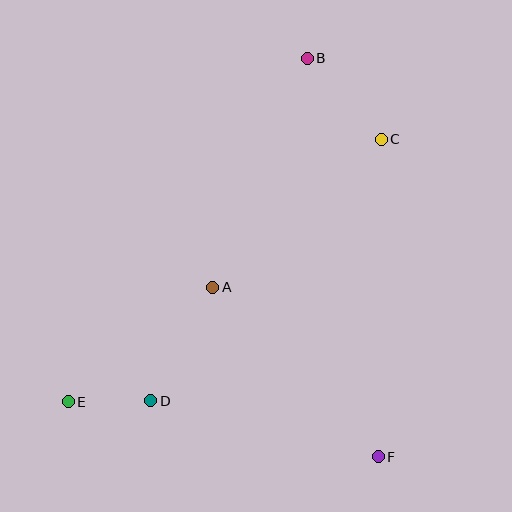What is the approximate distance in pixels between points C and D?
The distance between C and D is approximately 349 pixels.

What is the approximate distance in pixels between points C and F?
The distance between C and F is approximately 318 pixels.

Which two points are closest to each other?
Points D and E are closest to each other.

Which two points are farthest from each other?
Points B and E are farthest from each other.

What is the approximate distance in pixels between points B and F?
The distance between B and F is approximately 405 pixels.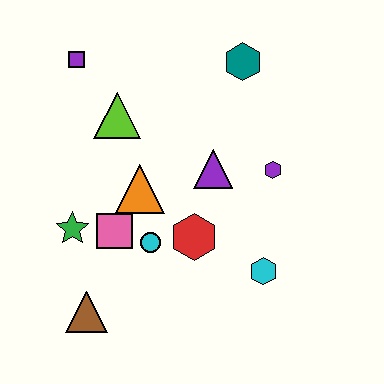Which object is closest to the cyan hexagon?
The red hexagon is closest to the cyan hexagon.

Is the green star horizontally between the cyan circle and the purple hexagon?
No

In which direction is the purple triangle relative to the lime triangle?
The purple triangle is to the right of the lime triangle.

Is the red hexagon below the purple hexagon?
Yes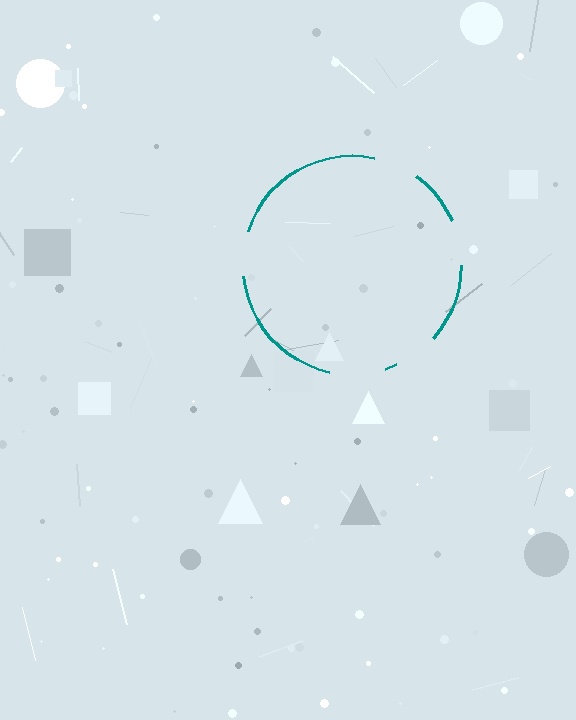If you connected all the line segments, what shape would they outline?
They would outline a circle.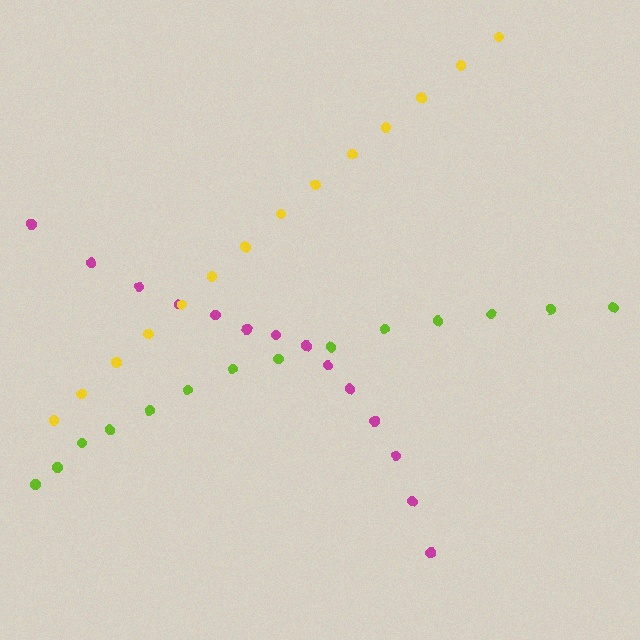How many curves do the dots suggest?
There are 3 distinct paths.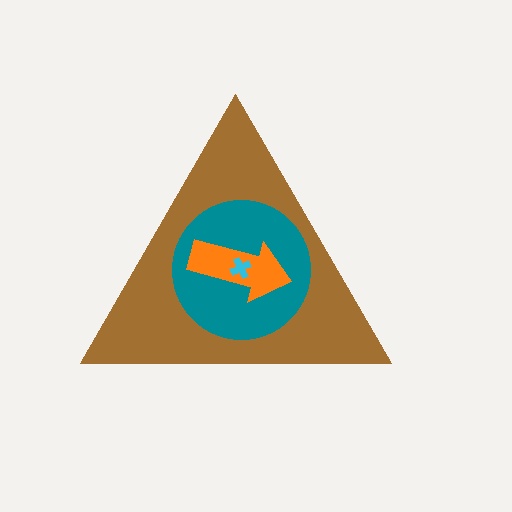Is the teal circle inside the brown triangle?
Yes.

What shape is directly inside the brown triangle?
The teal circle.